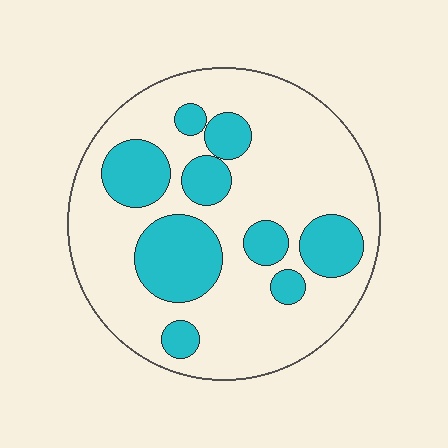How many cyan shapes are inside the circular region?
9.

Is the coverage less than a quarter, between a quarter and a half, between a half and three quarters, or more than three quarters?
Between a quarter and a half.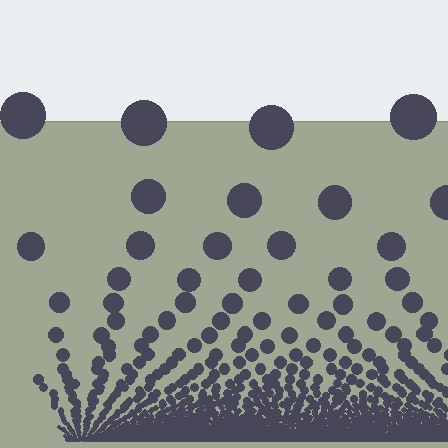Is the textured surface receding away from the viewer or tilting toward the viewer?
The surface appears to tilt toward the viewer. Texture elements get larger and sparser toward the top.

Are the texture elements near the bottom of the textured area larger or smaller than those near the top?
Smaller. The gradient is inverted — elements near the bottom are smaller and denser.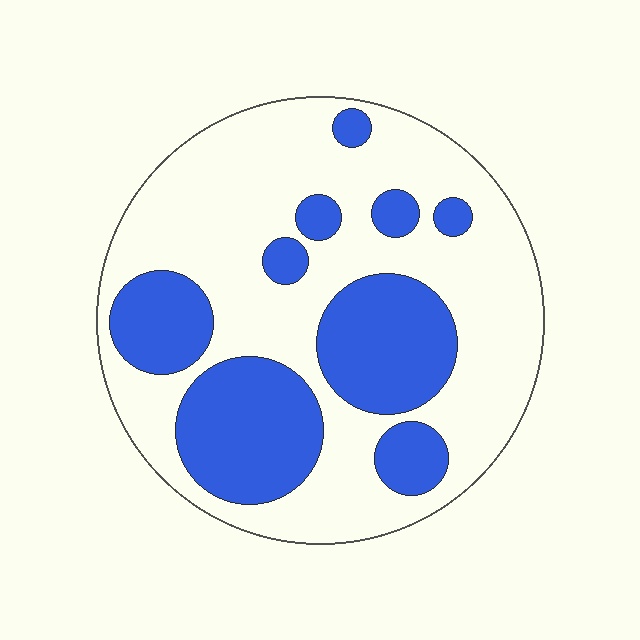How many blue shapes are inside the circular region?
9.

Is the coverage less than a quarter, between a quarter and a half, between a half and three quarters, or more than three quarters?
Between a quarter and a half.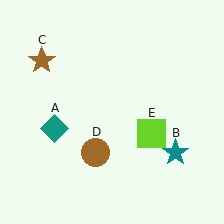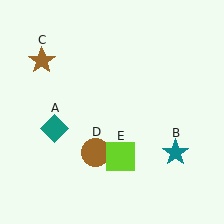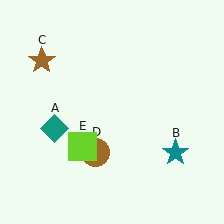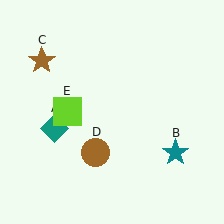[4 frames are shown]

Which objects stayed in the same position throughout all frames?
Teal diamond (object A) and teal star (object B) and brown star (object C) and brown circle (object D) remained stationary.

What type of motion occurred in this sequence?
The lime square (object E) rotated clockwise around the center of the scene.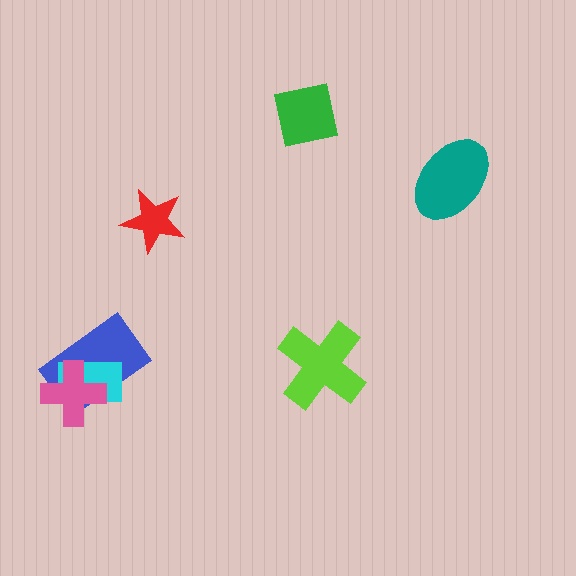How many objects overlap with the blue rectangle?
2 objects overlap with the blue rectangle.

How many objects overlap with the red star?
0 objects overlap with the red star.